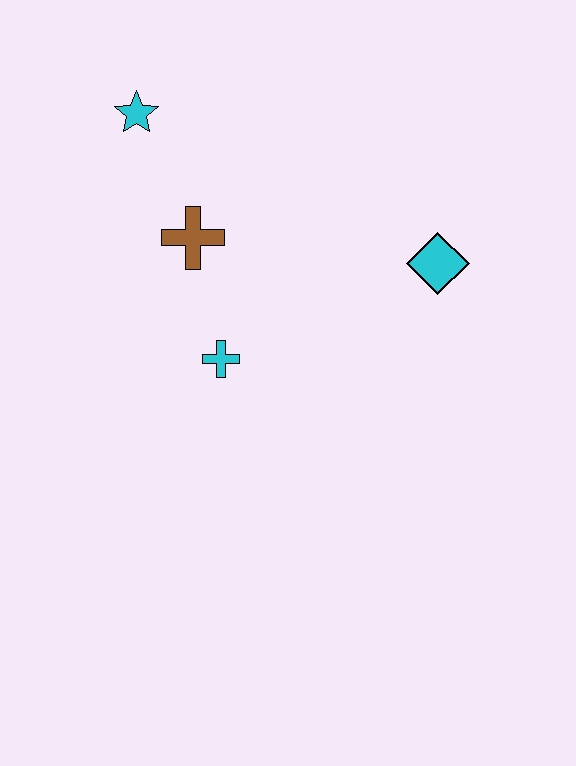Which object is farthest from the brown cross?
The cyan diamond is farthest from the brown cross.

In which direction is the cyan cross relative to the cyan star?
The cyan cross is below the cyan star.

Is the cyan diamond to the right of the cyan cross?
Yes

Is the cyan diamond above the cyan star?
No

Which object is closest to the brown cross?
The cyan cross is closest to the brown cross.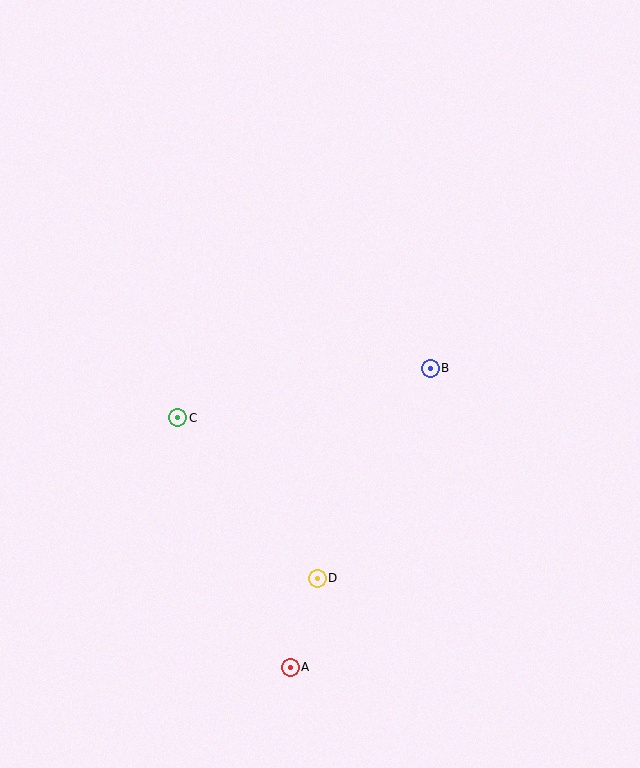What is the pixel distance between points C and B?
The distance between C and B is 257 pixels.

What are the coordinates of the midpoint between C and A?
The midpoint between C and A is at (234, 542).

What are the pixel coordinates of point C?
Point C is at (178, 418).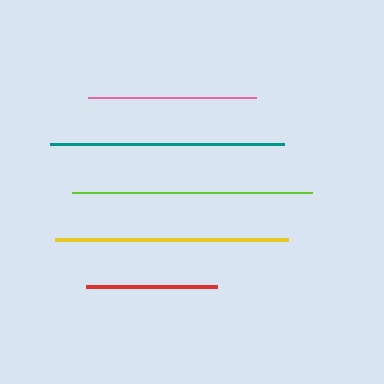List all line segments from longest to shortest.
From longest to shortest: lime, teal, yellow, pink, red.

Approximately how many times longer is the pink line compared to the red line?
The pink line is approximately 1.3 times the length of the red line.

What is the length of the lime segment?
The lime segment is approximately 240 pixels long.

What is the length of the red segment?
The red segment is approximately 131 pixels long.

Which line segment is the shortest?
The red line is the shortest at approximately 131 pixels.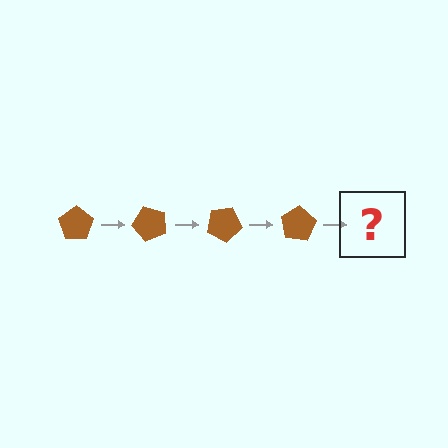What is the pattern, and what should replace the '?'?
The pattern is that the pentagon rotates 50 degrees each step. The '?' should be a brown pentagon rotated 200 degrees.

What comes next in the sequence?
The next element should be a brown pentagon rotated 200 degrees.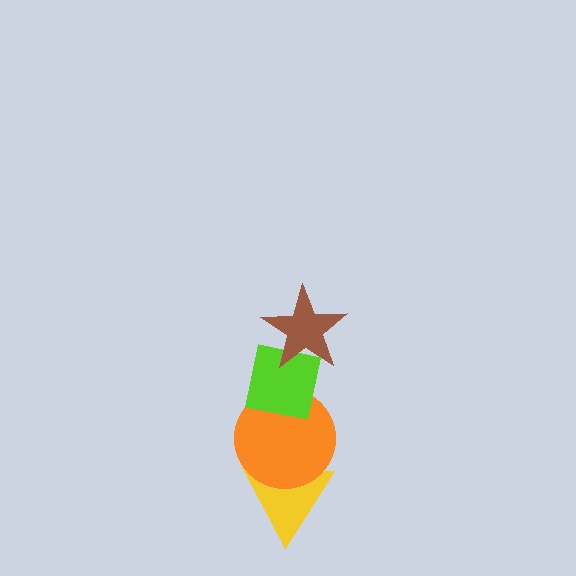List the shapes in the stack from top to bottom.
From top to bottom: the brown star, the lime square, the orange circle, the yellow triangle.